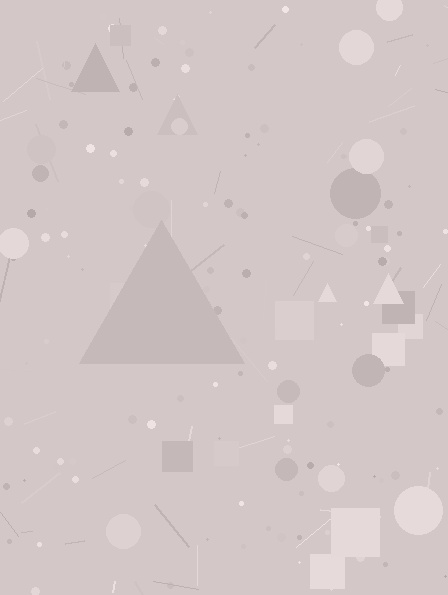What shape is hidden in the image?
A triangle is hidden in the image.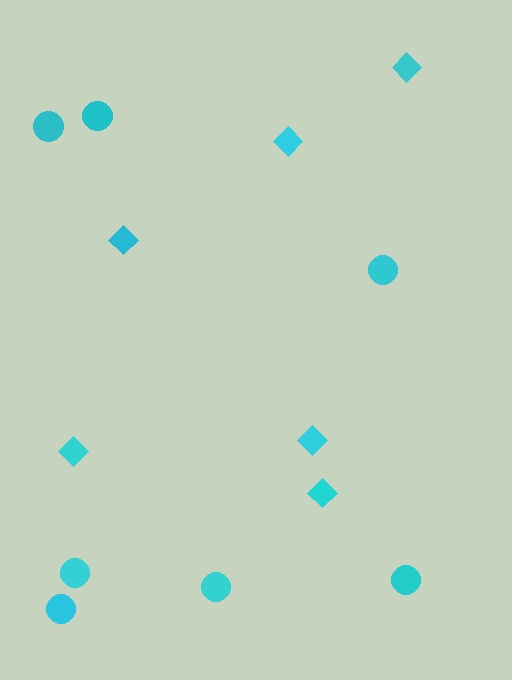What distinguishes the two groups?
There are 2 groups: one group of diamonds (6) and one group of circles (7).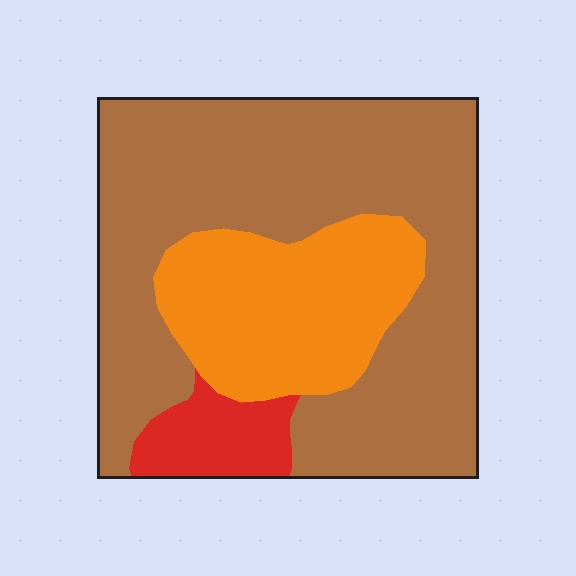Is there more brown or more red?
Brown.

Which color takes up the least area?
Red, at roughly 10%.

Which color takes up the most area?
Brown, at roughly 65%.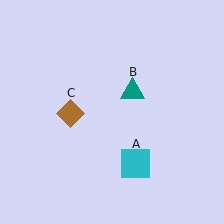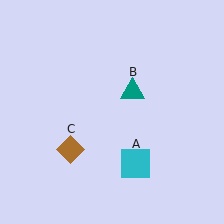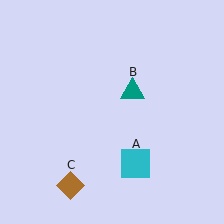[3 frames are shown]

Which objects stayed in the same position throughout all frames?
Cyan square (object A) and teal triangle (object B) remained stationary.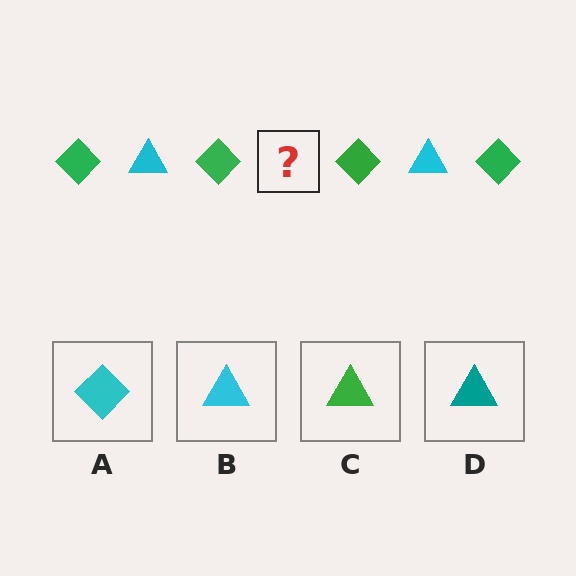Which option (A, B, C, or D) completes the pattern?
B.